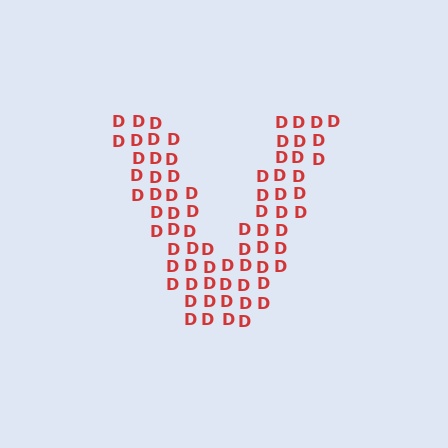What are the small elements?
The small elements are letter D's.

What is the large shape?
The large shape is the letter V.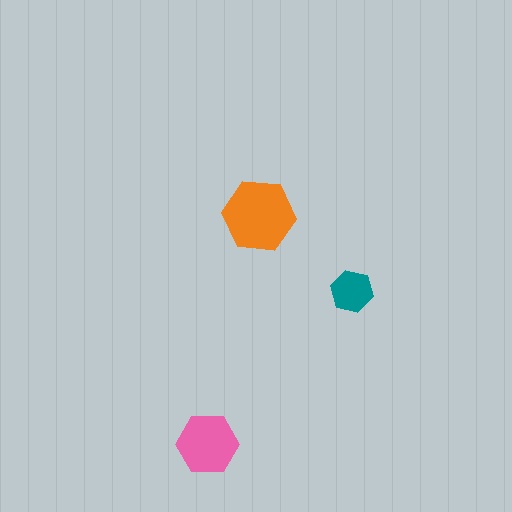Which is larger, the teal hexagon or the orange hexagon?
The orange one.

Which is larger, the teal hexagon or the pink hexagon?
The pink one.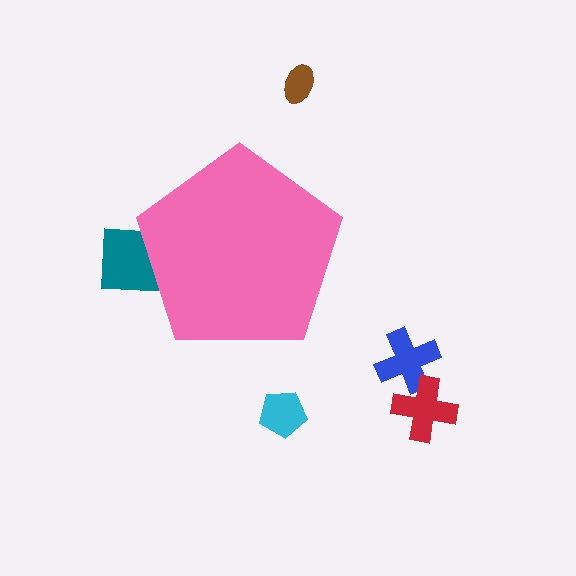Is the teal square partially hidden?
Yes, the teal square is partially hidden behind the pink pentagon.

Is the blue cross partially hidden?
No, the blue cross is fully visible.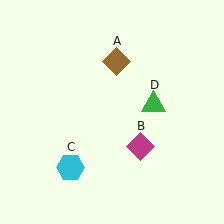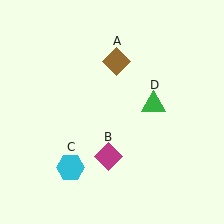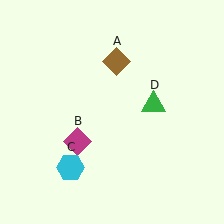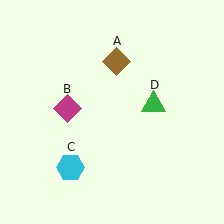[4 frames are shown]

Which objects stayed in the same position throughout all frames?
Brown diamond (object A) and cyan hexagon (object C) and green triangle (object D) remained stationary.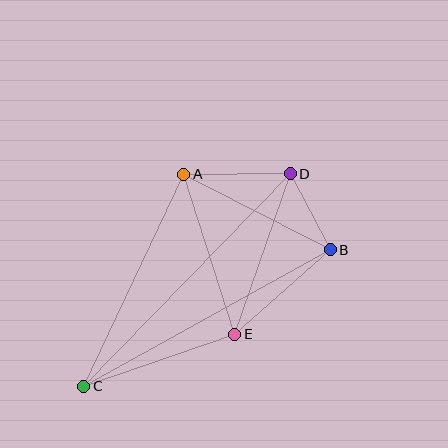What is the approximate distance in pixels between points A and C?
The distance between A and C is approximately 235 pixels.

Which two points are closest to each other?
Points B and D are closest to each other.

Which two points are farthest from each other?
Points C and D are farthest from each other.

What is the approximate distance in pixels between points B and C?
The distance between B and C is approximately 282 pixels.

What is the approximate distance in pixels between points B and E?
The distance between B and E is approximately 127 pixels.